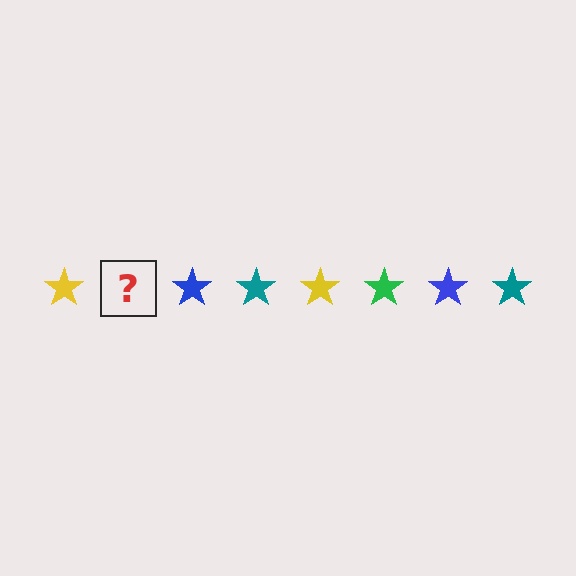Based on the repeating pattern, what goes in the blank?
The blank should be a green star.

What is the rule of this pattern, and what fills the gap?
The rule is that the pattern cycles through yellow, green, blue, teal stars. The gap should be filled with a green star.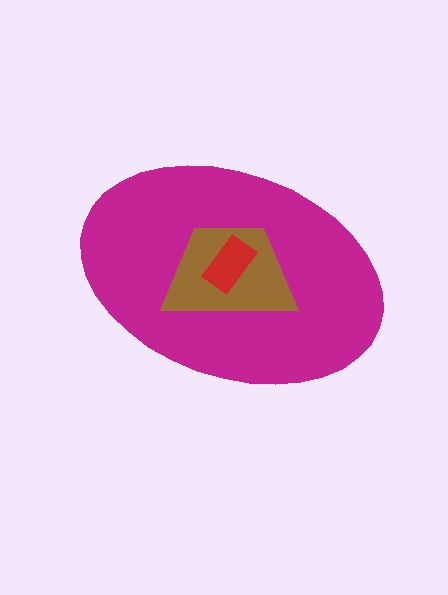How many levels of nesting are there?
3.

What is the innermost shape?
The red rectangle.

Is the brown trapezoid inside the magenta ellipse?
Yes.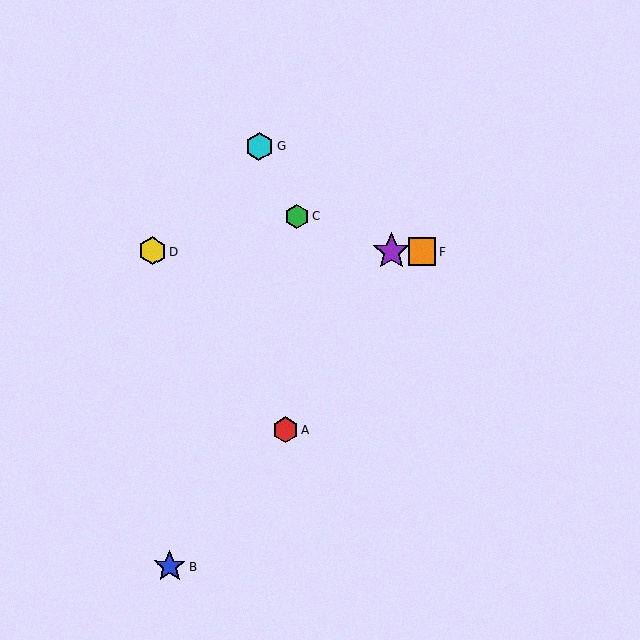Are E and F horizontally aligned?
Yes, both are at y≈252.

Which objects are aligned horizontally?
Objects D, E, F are aligned horizontally.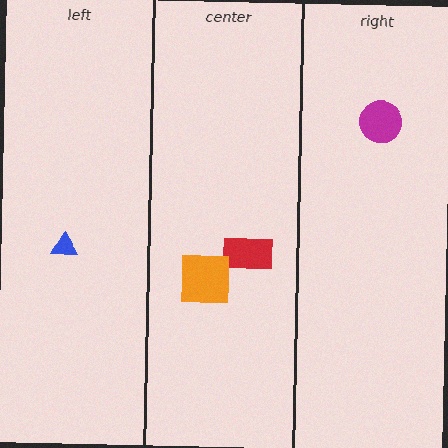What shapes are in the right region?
The magenta circle.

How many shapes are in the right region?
1.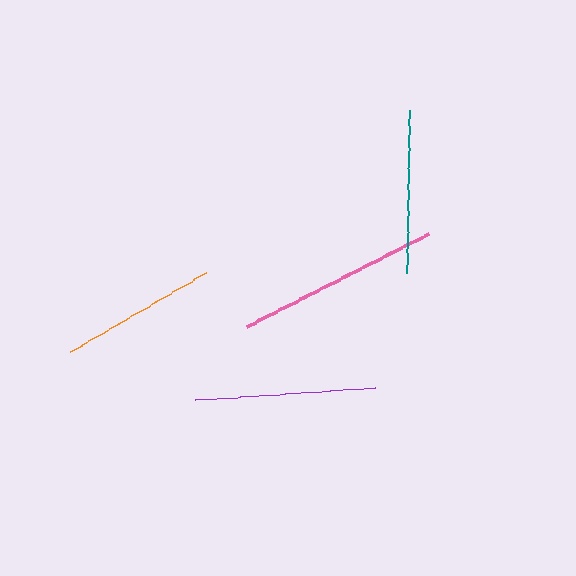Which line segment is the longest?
The pink line is the longest at approximately 204 pixels.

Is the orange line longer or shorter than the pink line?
The pink line is longer than the orange line.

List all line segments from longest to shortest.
From longest to shortest: pink, purple, teal, orange.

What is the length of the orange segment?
The orange segment is approximately 158 pixels long.